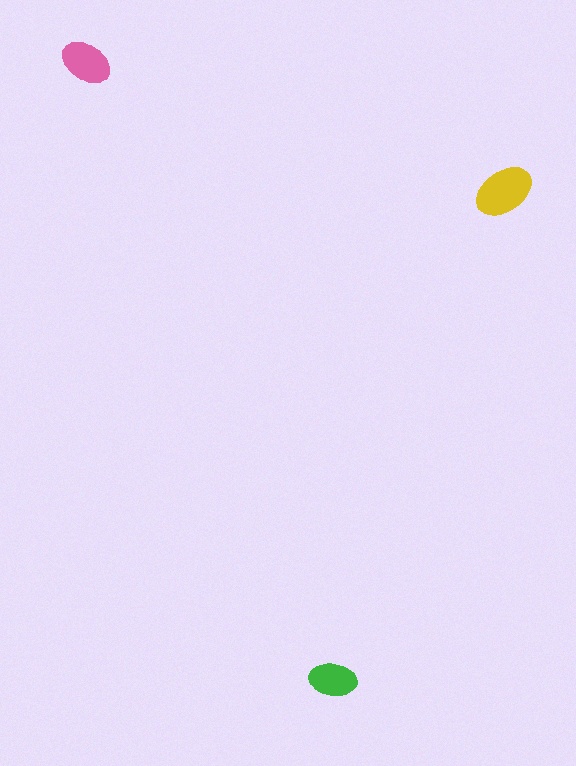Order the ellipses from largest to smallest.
the yellow one, the pink one, the green one.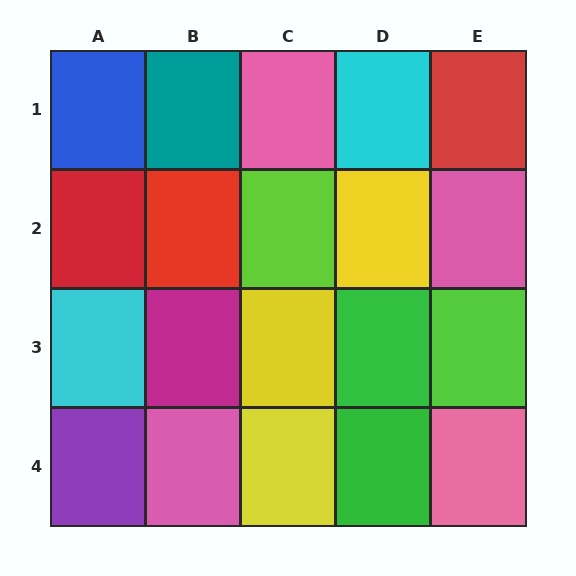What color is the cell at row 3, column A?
Cyan.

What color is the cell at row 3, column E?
Lime.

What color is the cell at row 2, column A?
Red.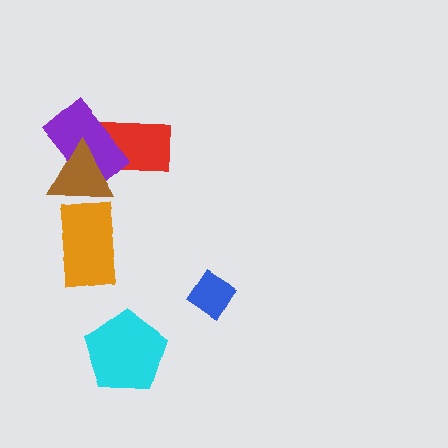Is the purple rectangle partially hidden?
Yes, it is partially covered by another shape.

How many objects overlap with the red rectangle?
2 objects overlap with the red rectangle.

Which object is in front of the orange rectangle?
The brown triangle is in front of the orange rectangle.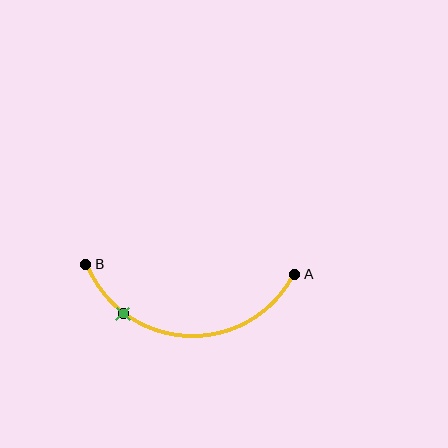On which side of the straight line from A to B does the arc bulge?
The arc bulges below the straight line connecting A and B.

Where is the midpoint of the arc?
The arc midpoint is the point on the curve farthest from the straight line joining A and B. It sits below that line.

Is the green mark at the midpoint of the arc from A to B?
No. The green mark lies on the arc but is closer to endpoint B. The arc midpoint would be at the point on the curve equidistant along the arc from both A and B.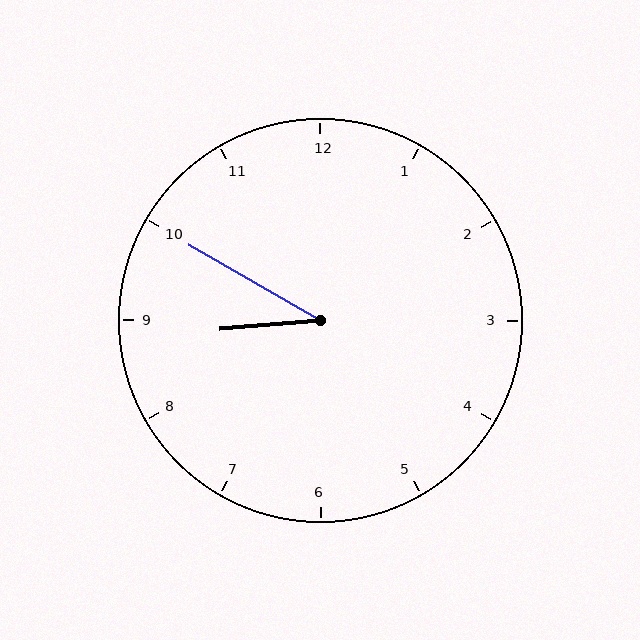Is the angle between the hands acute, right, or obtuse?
It is acute.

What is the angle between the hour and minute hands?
Approximately 35 degrees.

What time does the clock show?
8:50.